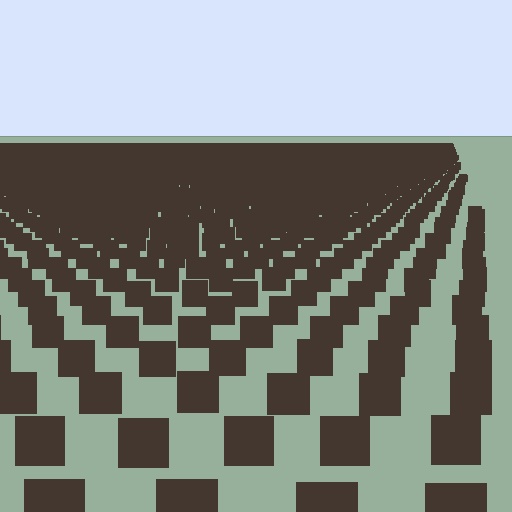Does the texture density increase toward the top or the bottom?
Density increases toward the top.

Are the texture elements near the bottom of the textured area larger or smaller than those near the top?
Larger. Near the bottom, elements are closer to the viewer and appear at a bigger on-screen size.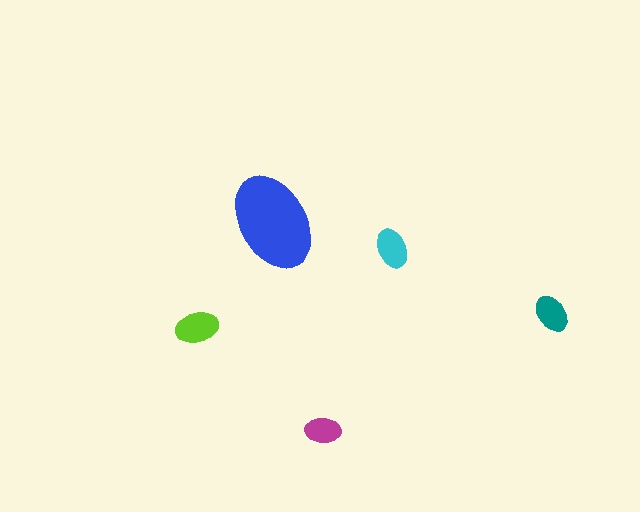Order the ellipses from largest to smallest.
the blue one, the lime one, the cyan one, the teal one, the magenta one.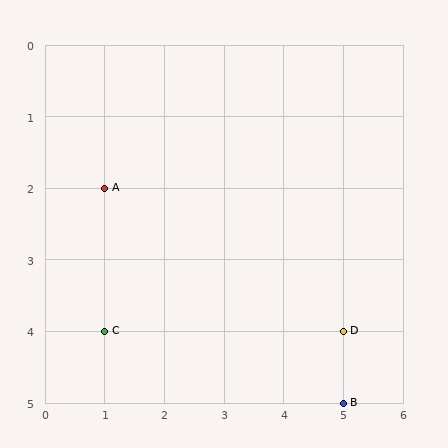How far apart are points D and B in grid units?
Points D and B are 1 row apart.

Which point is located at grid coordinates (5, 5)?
Point B is at (5, 5).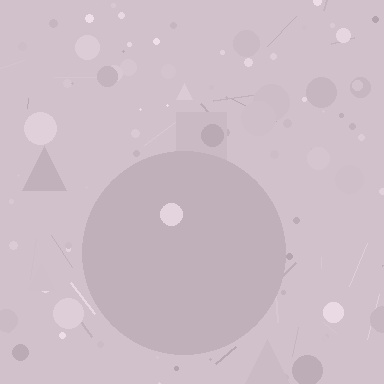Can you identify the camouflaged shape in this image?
The camouflaged shape is a circle.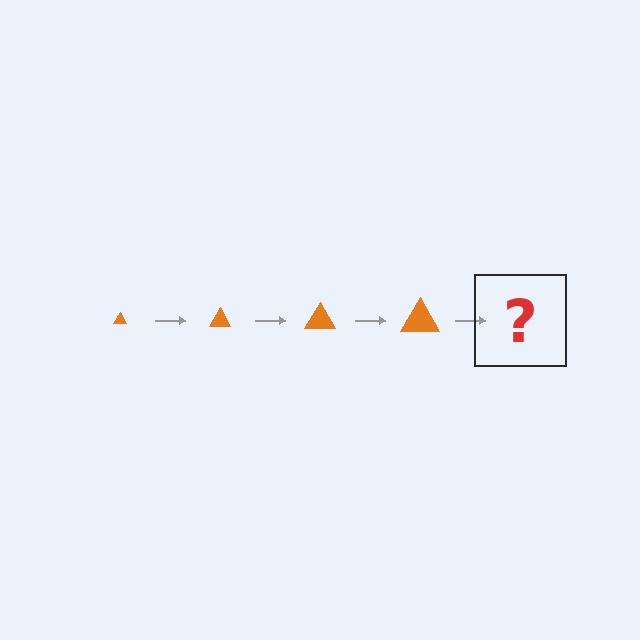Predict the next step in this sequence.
The next step is an orange triangle, larger than the previous one.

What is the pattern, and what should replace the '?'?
The pattern is that the triangle gets progressively larger each step. The '?' should be an orange triangle, larger than the previous one.